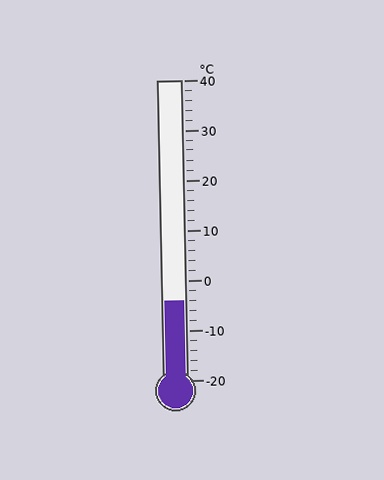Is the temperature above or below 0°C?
The temperature is below 0°C.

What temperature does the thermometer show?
The thermometer shows approximately -4°C.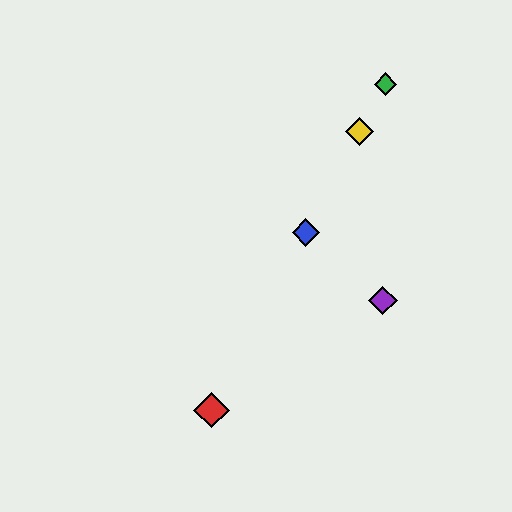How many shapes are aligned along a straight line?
4 shapes (the red diamond, the blue diamond, the green diamond, the yellow diamond) are aligned along a straight line.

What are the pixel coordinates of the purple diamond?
The purple diamond is at (383, 300).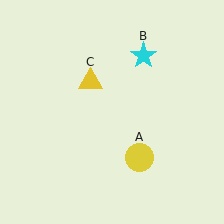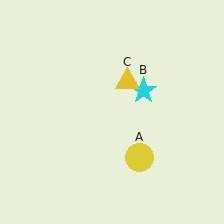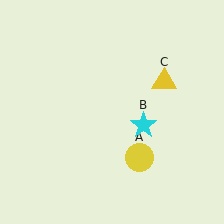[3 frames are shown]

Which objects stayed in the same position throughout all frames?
Yellow circle (object A) remained stationary.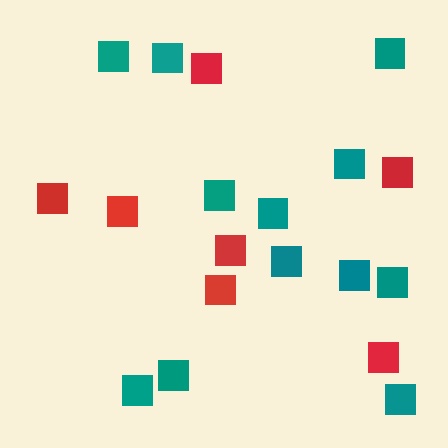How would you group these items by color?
There are 2 groups: one group of red squares (7) and one group of teal squares (12).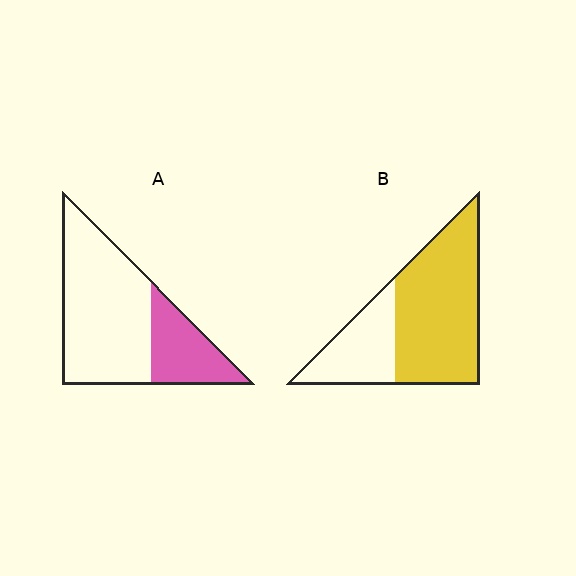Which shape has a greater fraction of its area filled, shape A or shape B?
Shape B.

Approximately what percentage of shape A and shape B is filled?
A is approximately 30% and B is approximately 70%.